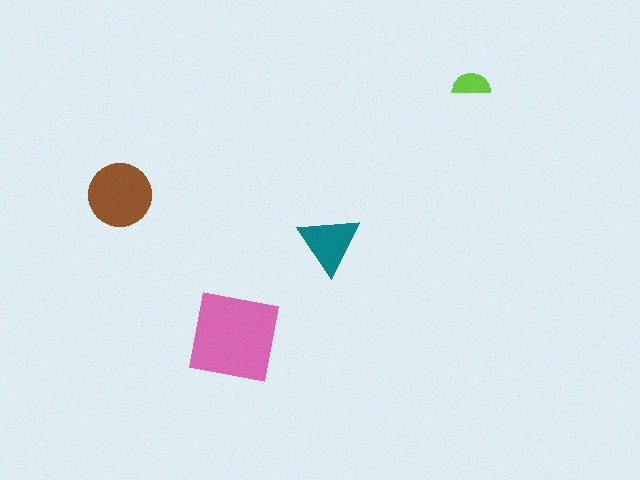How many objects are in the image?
There are 4 objects in the image.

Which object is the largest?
The pink square.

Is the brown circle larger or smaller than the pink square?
Smaller.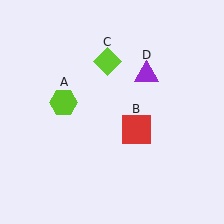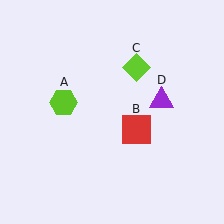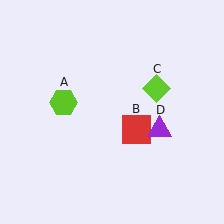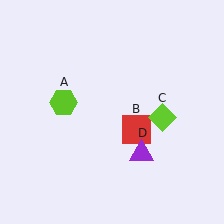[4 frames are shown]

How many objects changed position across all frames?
2 objects changed position: lime diamond (object C), purple triangle (object D).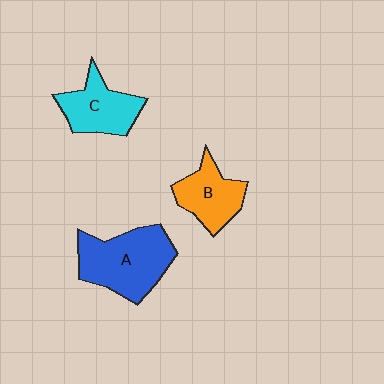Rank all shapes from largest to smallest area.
From largest to smallest: A (blue), C (cyan), B (orange).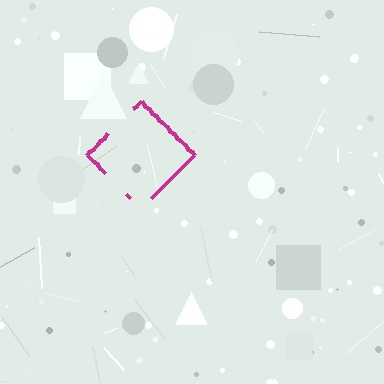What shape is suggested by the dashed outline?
The dashed outline suggests a diamond.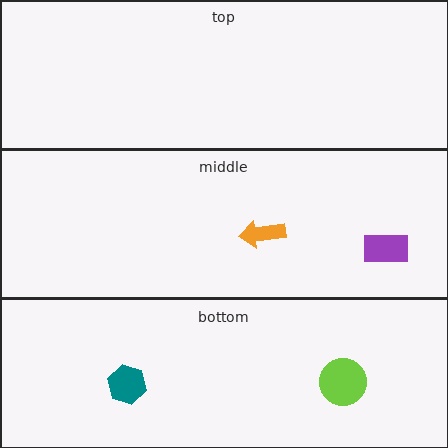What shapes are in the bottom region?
The teal hexagon, the lime circle.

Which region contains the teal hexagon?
The bottom region.